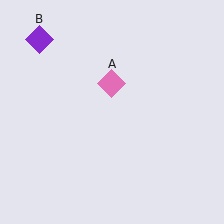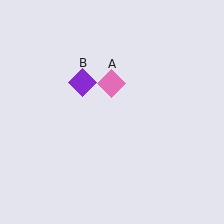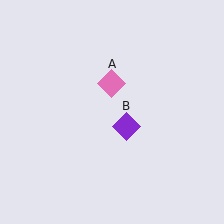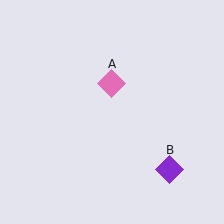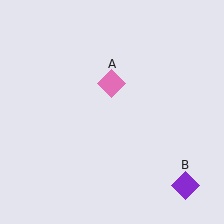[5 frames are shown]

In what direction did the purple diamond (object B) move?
The purple diamond (object B) moved down and to the right.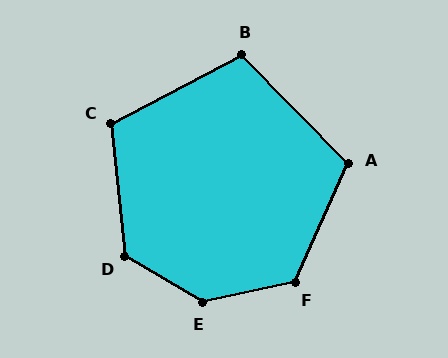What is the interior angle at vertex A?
Approximately 111 degrees (obtuse).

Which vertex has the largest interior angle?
E, at approximately 137 degrees.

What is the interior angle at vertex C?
Approximately 112 degrees (obtuse).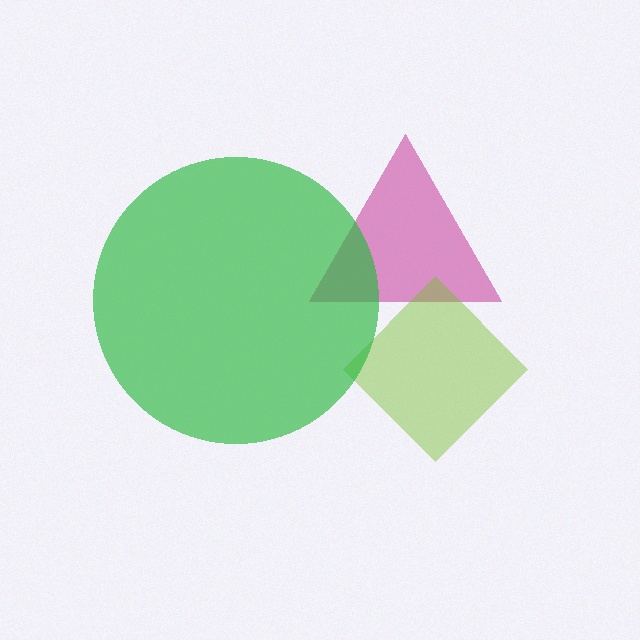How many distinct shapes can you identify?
There are 3 distinct shapes: a magenta triangle, a lime diamond, a green circle.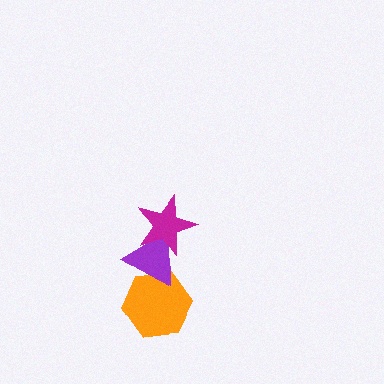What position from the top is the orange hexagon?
The orange hexagon is 3rd from the top.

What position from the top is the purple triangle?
The purple triangle is 2nd from the top.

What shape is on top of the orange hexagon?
The purple triangle is on top of the orange hexagon.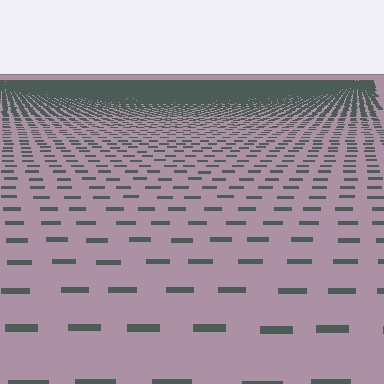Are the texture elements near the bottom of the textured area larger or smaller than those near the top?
Larger. Near the bottom, elements are closer to the viewer and appear at a bigger on-screen size.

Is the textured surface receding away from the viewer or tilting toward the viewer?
The surface is receding away from the viewer. Texture elements get smaller and denser toward the top.